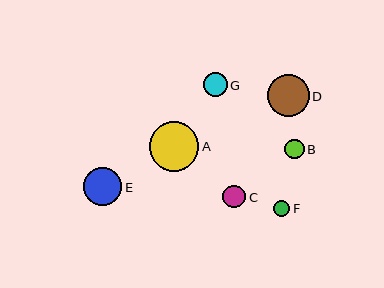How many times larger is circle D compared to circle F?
Circle D is approximately 2.6 times the size of circle F.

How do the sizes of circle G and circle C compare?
Circle G and circle C are approximately the same size.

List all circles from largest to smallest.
From largest to smallest: A, D, E, G, C, B, F.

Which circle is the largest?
Circle A is the largest with a size of approximately 49 pixels.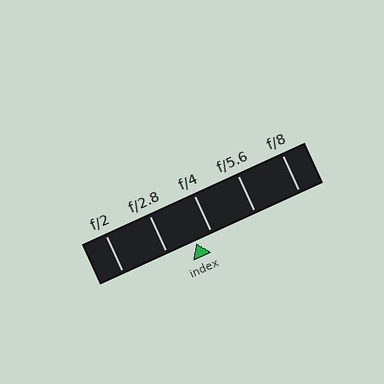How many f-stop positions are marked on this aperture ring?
There are 5 f-stop positions marked.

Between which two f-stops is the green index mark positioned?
The index mark is between f/2.8 and f/4.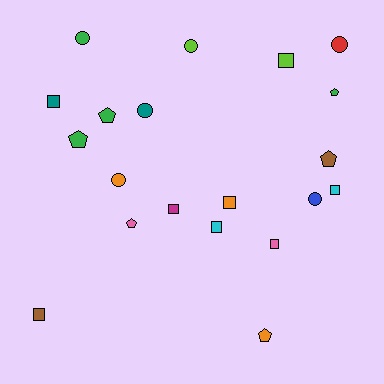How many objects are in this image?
There are 20 objects.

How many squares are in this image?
There are 8 squares.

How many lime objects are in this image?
There are 2 lime objects.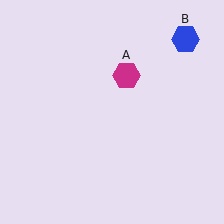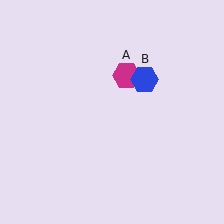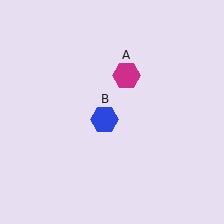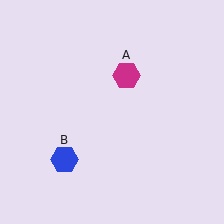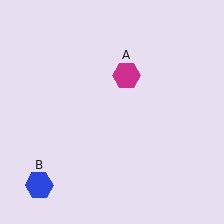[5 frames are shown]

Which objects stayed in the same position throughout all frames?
Magenta hexagon (object A) remained stationary.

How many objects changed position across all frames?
1 object changed position: blue hexagon (object B).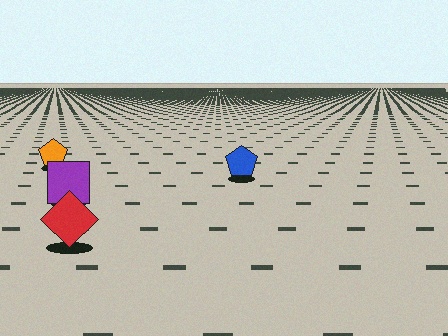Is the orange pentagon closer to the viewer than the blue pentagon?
No. The blue pentagon is closer — you can tell from the texture gradient: the ground texture is coarser near it.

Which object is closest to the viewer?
The red diamond is closest. The texture marks near it are larger and more spread out.